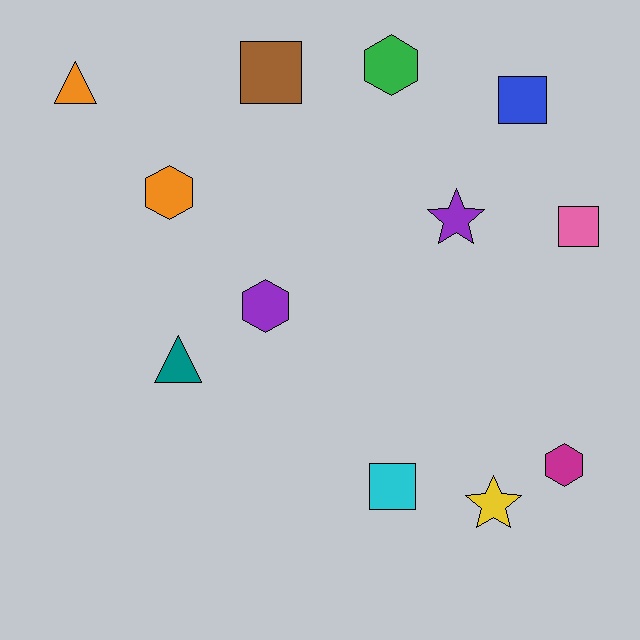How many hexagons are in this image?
There are 4 hexagons.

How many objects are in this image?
There are 12 objects.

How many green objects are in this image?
There is 1 green object.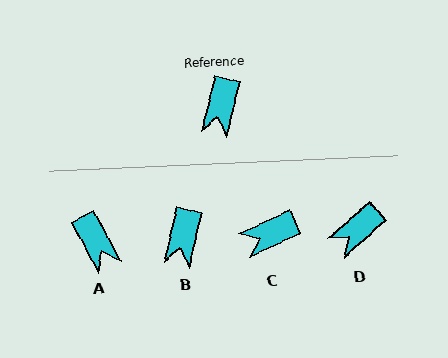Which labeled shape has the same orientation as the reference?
B.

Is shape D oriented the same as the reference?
No, it is off by about 35 degrees.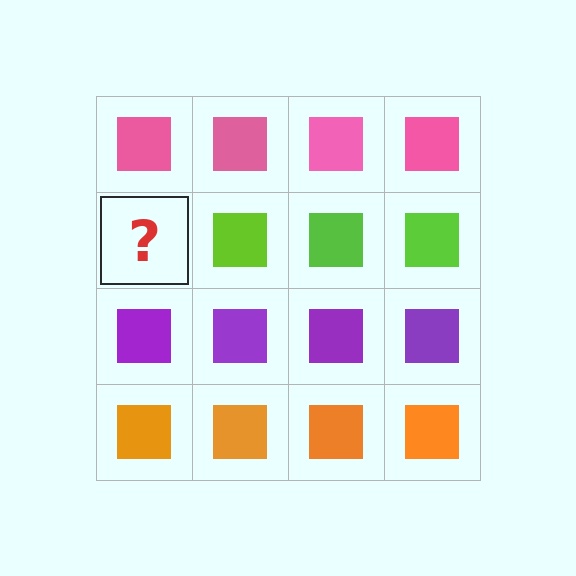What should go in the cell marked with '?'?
The missing cell should contain a lime square.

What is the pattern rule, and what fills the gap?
The rule is that each row has a consistent color. The gap should be filled with a lime square.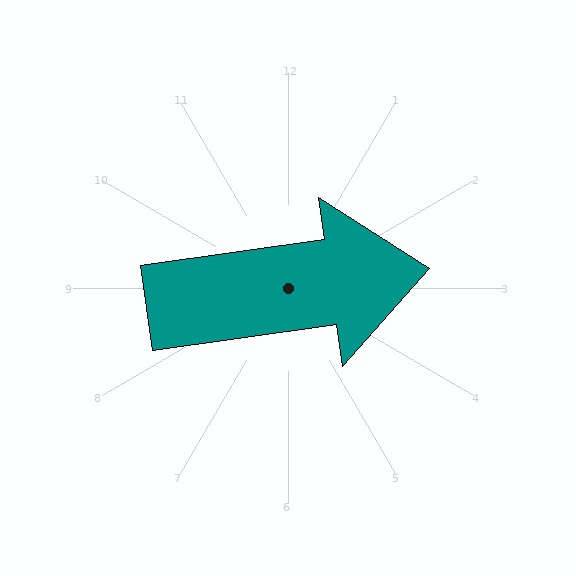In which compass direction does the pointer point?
East.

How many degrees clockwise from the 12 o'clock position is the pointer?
Approximately 82 degrees.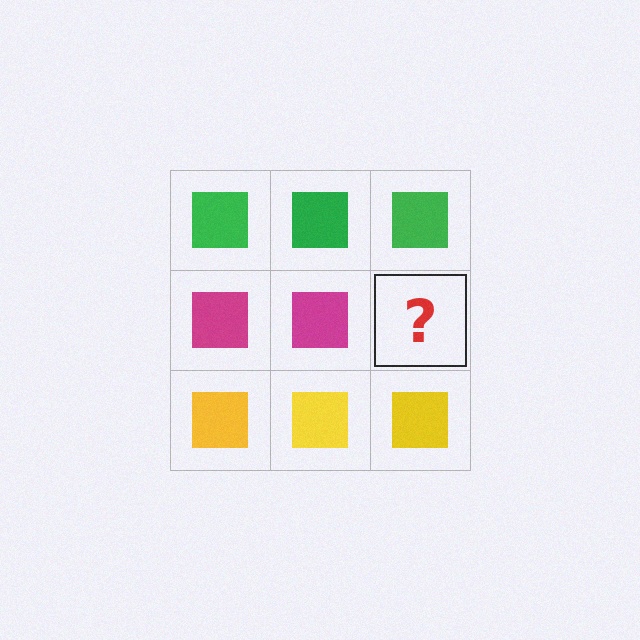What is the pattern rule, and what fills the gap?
The rule is that each row has a consistent color. The gap should be filled with a magenta square.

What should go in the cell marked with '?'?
The missing cell should contain a magenta square.